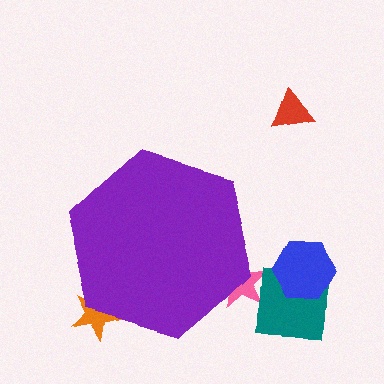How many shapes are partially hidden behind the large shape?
2 shapes are partially hidden.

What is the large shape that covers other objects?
A purple hexagon.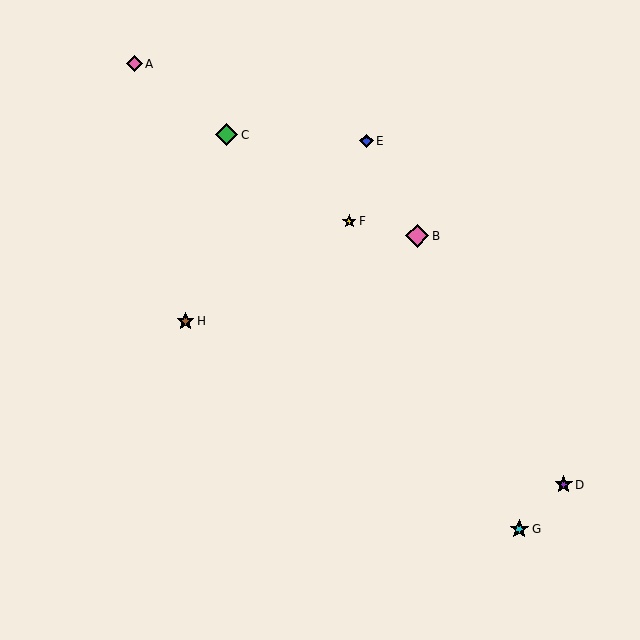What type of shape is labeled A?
Shape A is a pink diamond.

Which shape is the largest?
The pink diamond (labeled B) is the largest.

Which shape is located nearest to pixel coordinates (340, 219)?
The yellow star (labeled F) at (349, 221) is nearest to that location.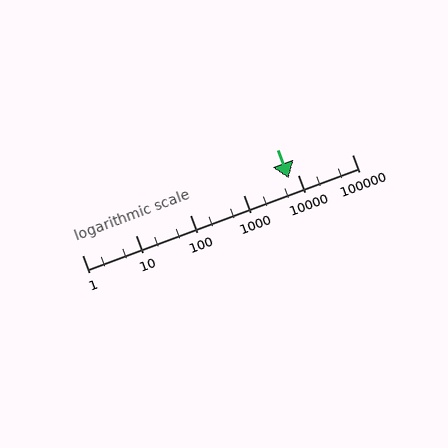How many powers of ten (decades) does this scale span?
The scale spans 5 decades, from 1 to 100000.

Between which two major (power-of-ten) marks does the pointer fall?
The pointer is between 1000 and 10000.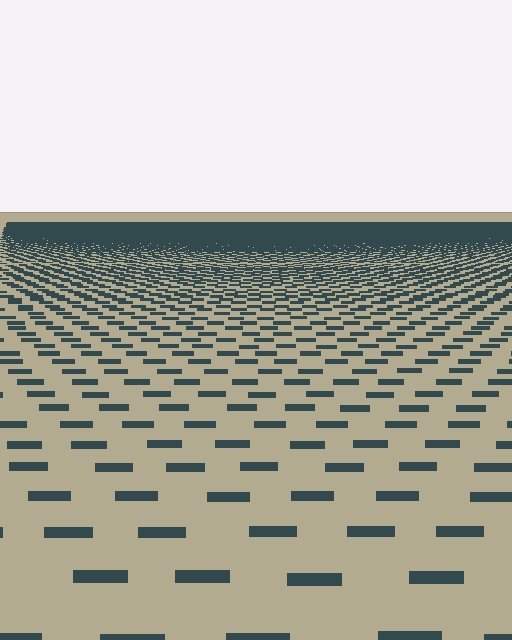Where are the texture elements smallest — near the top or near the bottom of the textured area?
Near the top.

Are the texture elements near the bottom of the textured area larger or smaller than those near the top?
Larger. Near the bottom, elements are closer to the viewer and appear at a bigger on-screen size.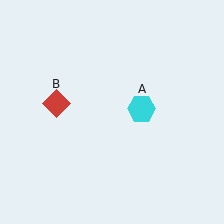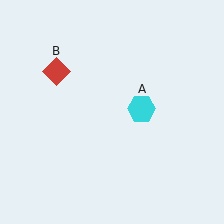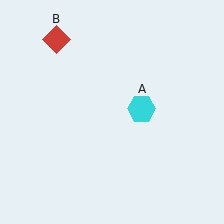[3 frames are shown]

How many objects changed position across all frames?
1 object changed position: red diamond (object B).